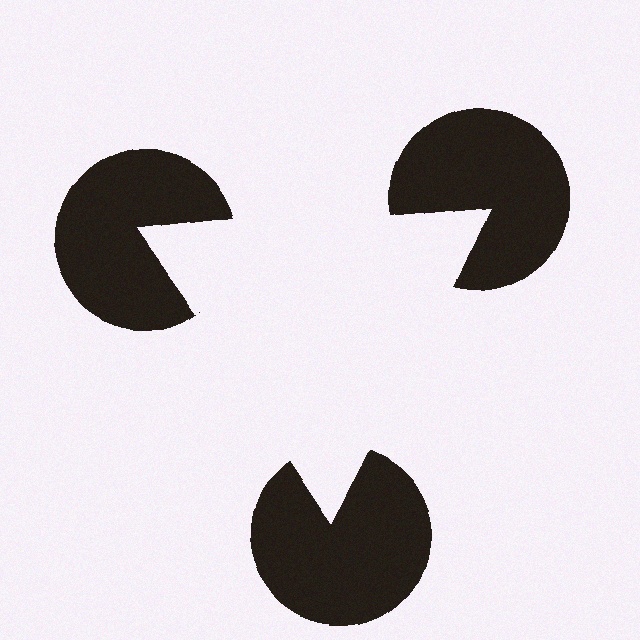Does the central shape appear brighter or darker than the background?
It typically appears slightly brighter than the background, even though no actual brightness change is drawn.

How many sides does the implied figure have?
3 sides.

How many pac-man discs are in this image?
There are 3 — one at each vertex of the illusory triangle.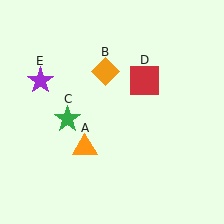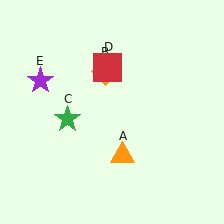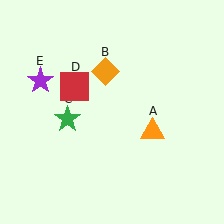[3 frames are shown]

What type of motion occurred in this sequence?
The orange triangle (object A), red square (object D) rotated counterclockwise around the center of the scene.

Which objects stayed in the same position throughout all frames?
Orange diamond (object B) and green star (object C) and purple star (object E) remained stationary.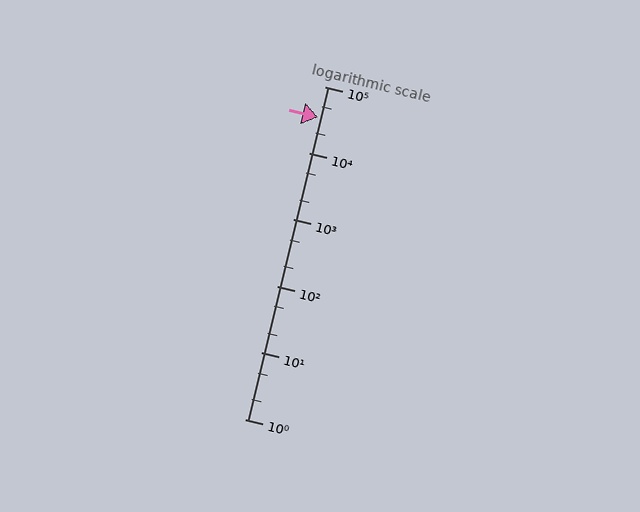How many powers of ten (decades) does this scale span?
The scale spans 5 decades, from 1 to 100000.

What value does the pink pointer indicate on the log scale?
The pointer indicates approximately 35000.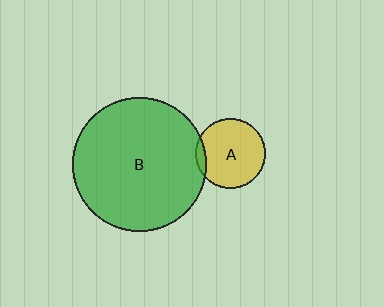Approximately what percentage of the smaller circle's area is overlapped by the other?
Approximately 5%.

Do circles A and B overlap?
Yes.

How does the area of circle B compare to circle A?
Approximately 3.7 times.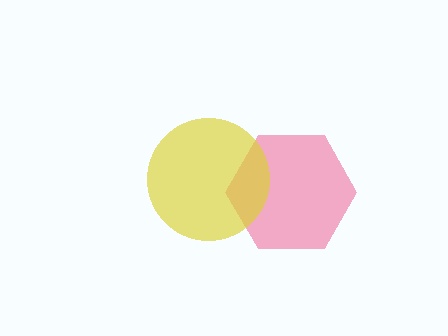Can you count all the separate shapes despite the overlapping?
Yes, there are 2 separate shapes.